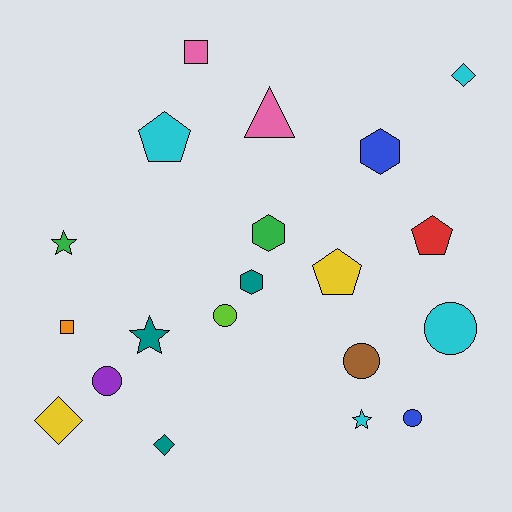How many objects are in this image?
There are 20 objects.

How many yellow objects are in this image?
There are 2 yellow objects.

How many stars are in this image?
There are 3 stars.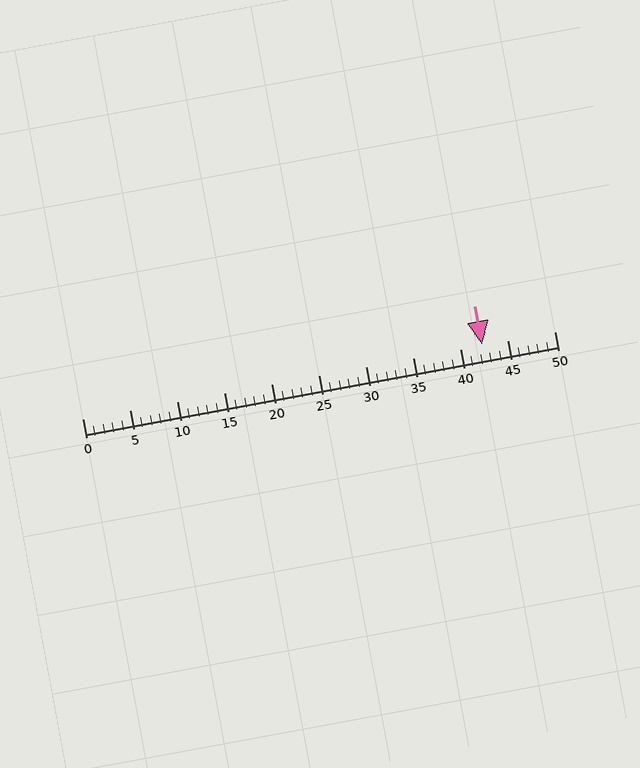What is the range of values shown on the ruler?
The ruler shows values from 0 to 50.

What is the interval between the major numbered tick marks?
The major tick marks are spaced 5 units apart.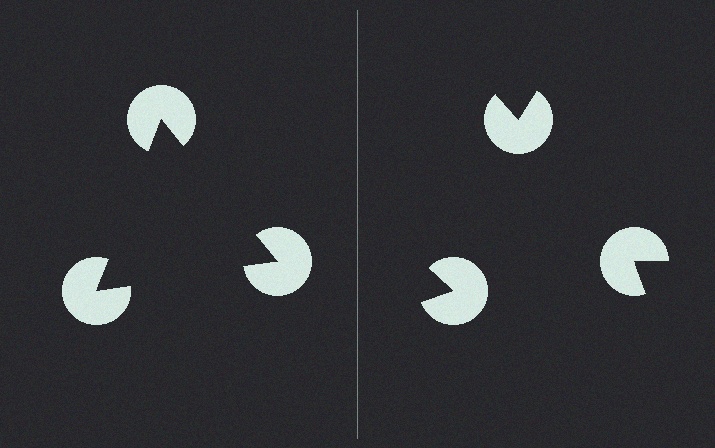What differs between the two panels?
The pac-man discs are positioned identically on both sides; only the wedge orientations differ. On the left they align to a triangle; on the right they are misaligned.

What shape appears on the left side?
An illusory triangle.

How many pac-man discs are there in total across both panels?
6 — 3 on each side.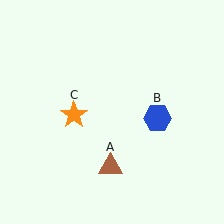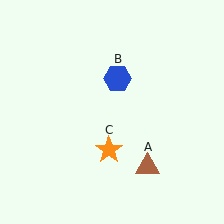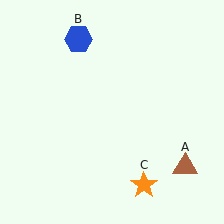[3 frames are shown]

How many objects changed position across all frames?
3 objects changed position: brown triangle (object A), blue hexagon (object B), orange star (object C).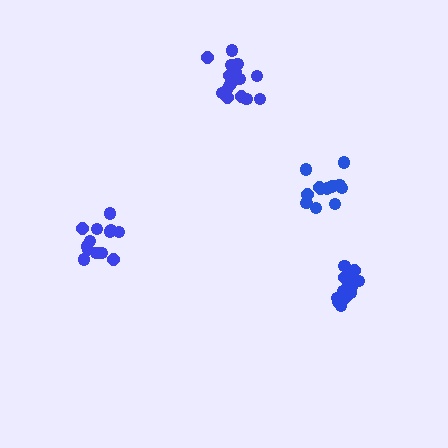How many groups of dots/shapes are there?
There are 4 groups.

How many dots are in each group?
Group 1: 13 dots, Group 2: 15 dots, Group 3: 13 dots, Group 4: 16 dots (57 total).